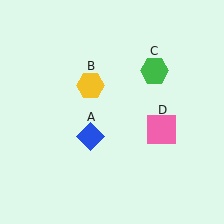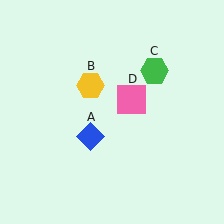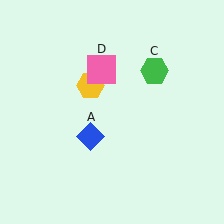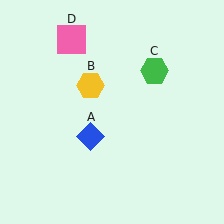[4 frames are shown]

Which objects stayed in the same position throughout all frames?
Blue diamond (object A) and yellow hexagon (object B) and green hexagon (object C) remained stationary.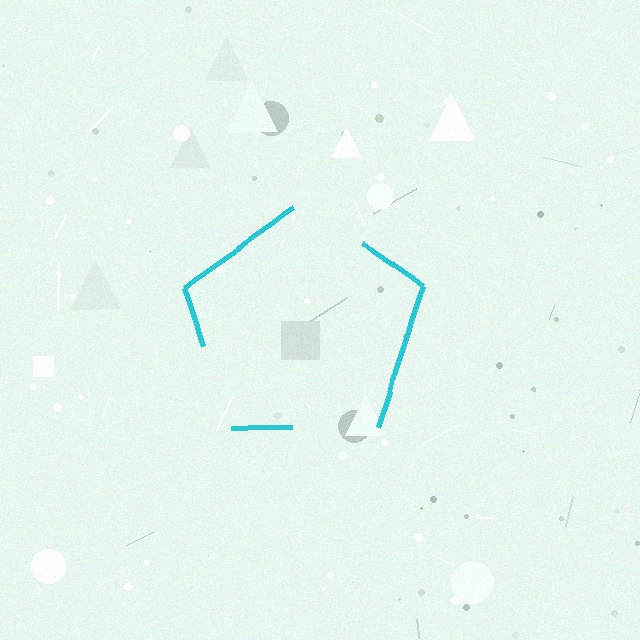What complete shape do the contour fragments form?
The contour fragments form a pentagon.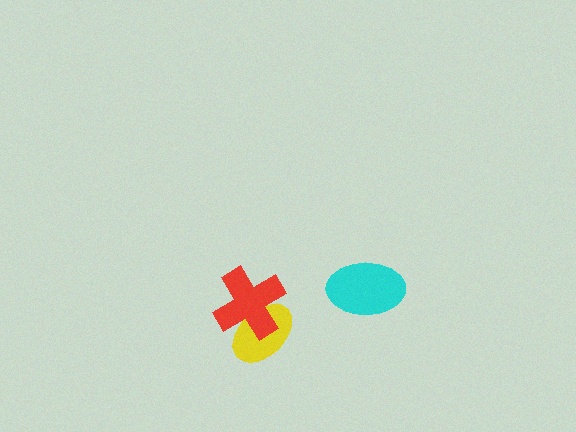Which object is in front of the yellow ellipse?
The red cross is in front of the yellow ellipse.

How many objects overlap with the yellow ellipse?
1 object overlaps with the yellow ellipse.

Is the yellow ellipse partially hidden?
Yes, it is partially covered by another shape.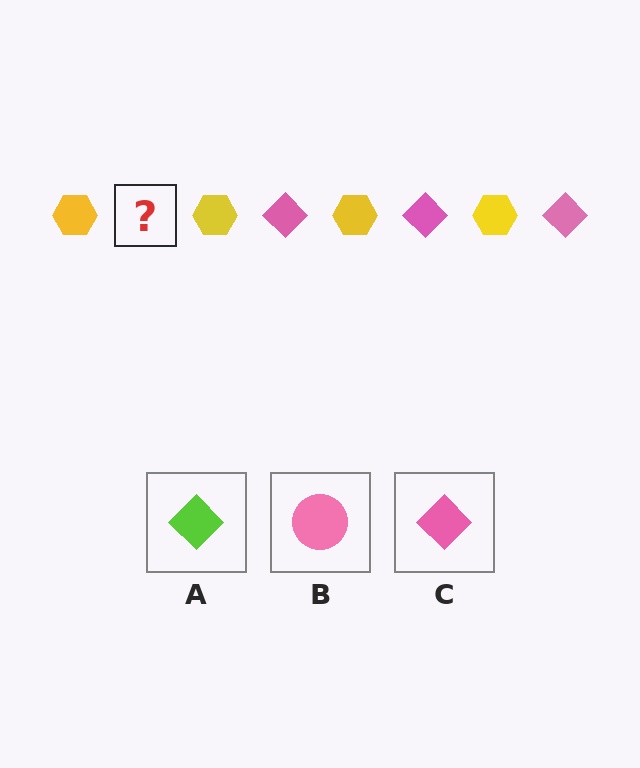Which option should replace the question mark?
Option C.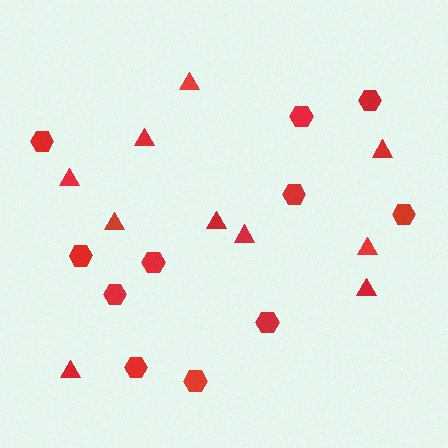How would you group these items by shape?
There are 2 groups: one group of hexagons (11) and one group of triangles (10).